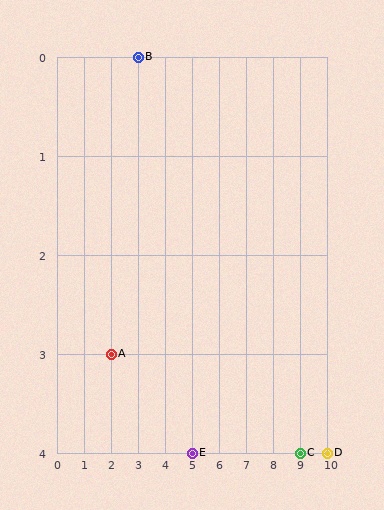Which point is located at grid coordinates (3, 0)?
Point B is at (3, 0).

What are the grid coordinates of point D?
Point D is at grid coordinates (10, 4).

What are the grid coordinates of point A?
Point A is at grid coordinates (2, 3).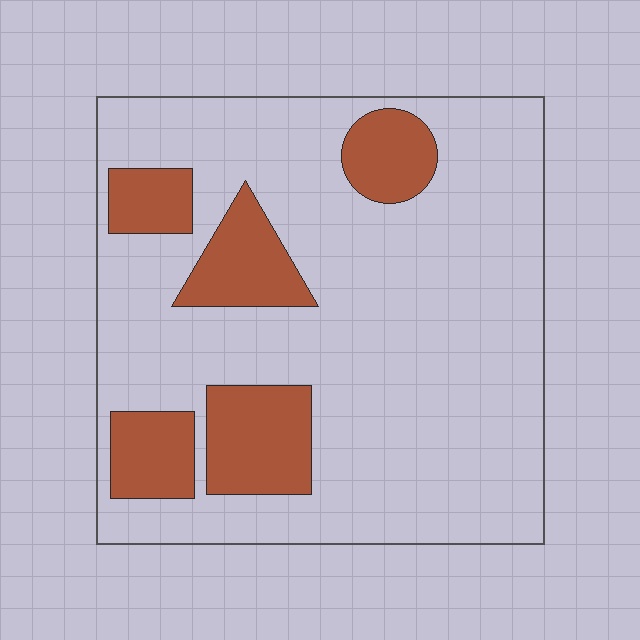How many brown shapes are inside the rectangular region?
5.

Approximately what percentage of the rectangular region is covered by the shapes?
Approximately 20%.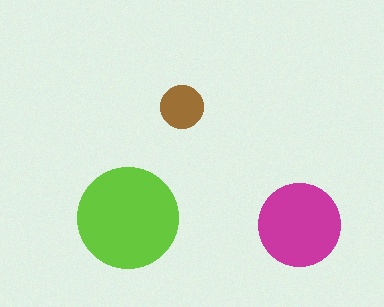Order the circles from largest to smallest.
the lime one, the magenta one, the brown one.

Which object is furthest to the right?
The magenta circle is rightmost.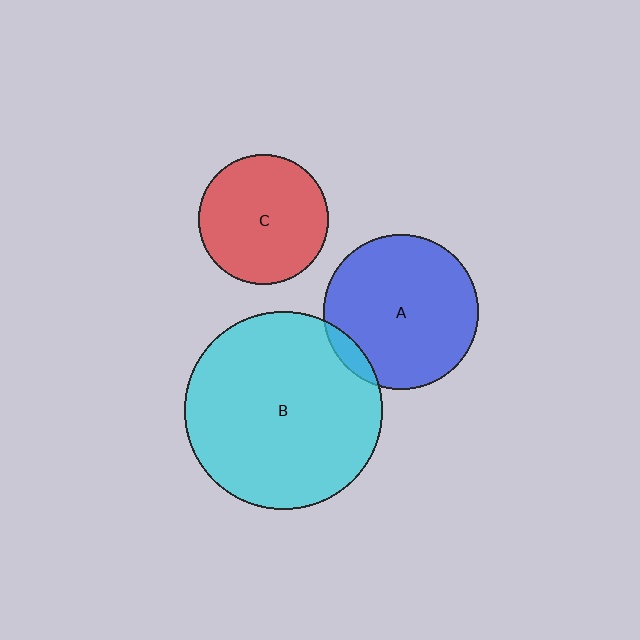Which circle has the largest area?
Circle B (cyan).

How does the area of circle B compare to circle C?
Approximately 2.3 times.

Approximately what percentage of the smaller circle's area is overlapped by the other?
Approximately 5%.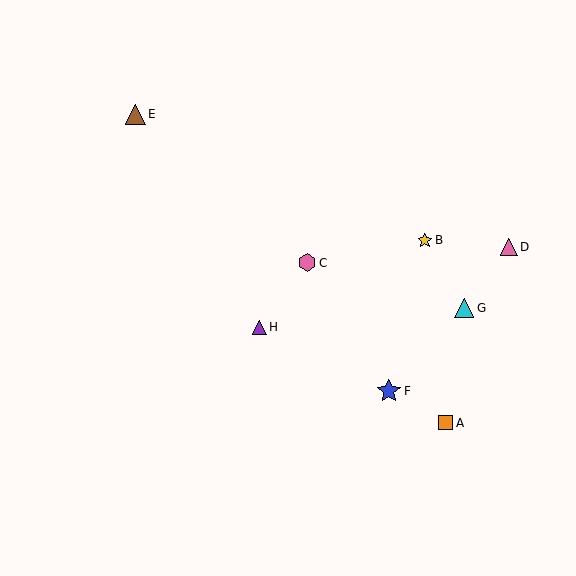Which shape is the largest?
The blue star (labeled F) is the largest.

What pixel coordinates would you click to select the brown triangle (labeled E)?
Click at (135, 114) to select the brown triangle E.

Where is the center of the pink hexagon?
The center of the pink hexagon is at (307, 263).